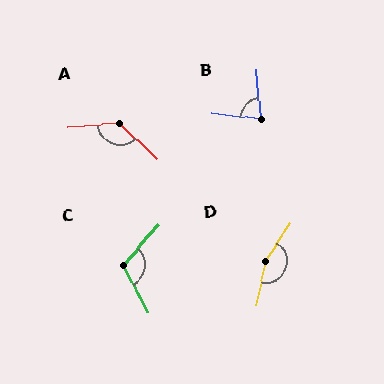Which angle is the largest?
D, at approximately 158 degrees.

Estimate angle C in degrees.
Approximately 112 degrees.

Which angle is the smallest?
B, at approximately 79 degrees.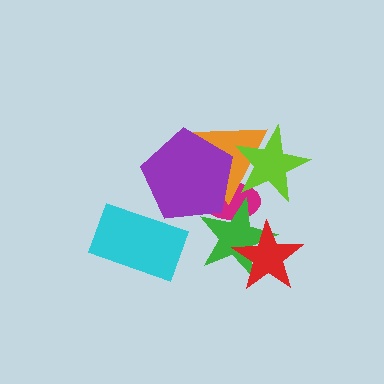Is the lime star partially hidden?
No, no other shape covers it.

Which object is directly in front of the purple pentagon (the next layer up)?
The green star is directly in front of the purple pentagon.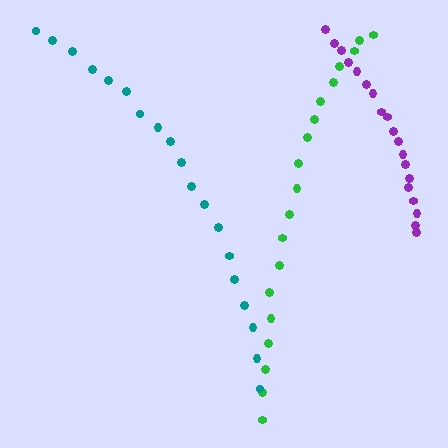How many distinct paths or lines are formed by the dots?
There are 3 distinct paths.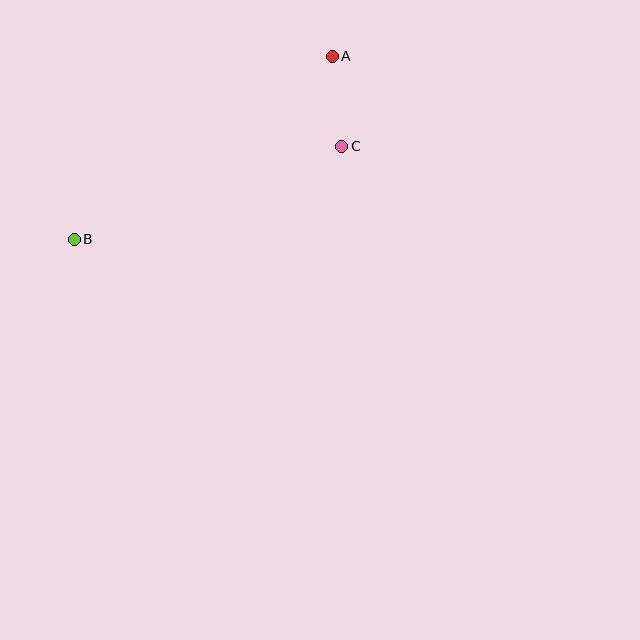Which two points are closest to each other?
Points A and C are closest to each other.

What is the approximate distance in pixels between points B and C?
The distance between B and C is approximately 284 pixels.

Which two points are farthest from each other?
Points A and B are farthest from each other.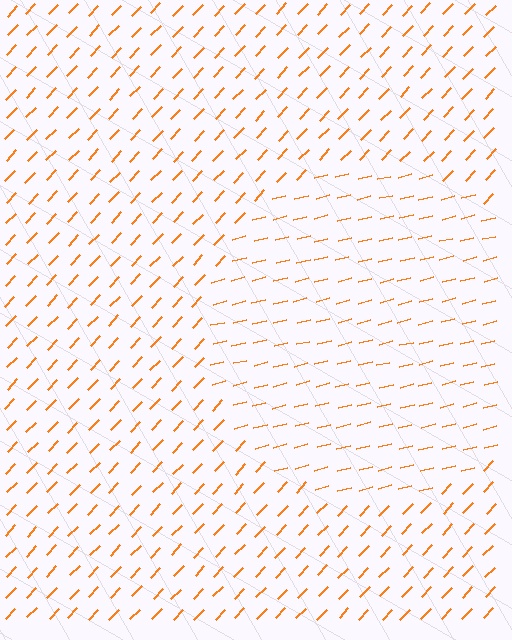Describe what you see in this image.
The image is filled with small orange line segments. A circle region in the image has lines oriented differently from the surrounding lines, creating a visible texture boundary.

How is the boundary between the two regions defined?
The boundary is defined purely by a change in line orientation (approximately 32 degrees difference). All lines are the same color and thickness.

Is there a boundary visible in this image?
Yes, there is a texture boundary formed by a change in line orientation.